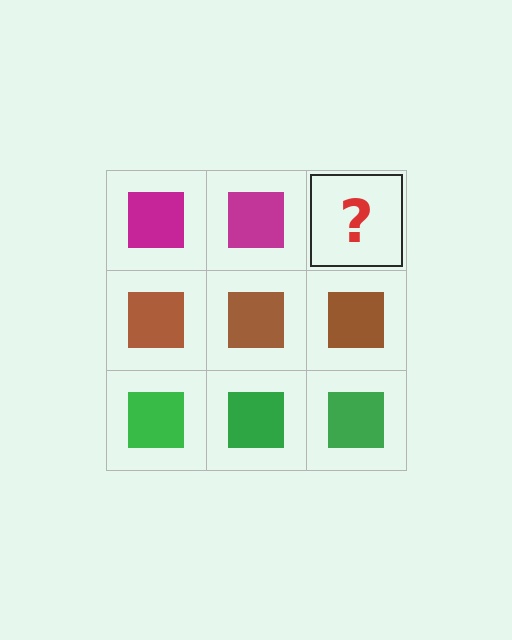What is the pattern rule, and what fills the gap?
The rule is that each row has a consistent color. The gap should be filled with a magenta square.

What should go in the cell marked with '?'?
The missing cell should contain a magenta square.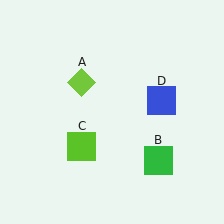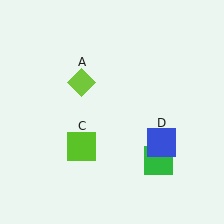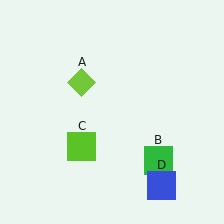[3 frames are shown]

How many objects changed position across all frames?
1 object changed position: blue square (object D).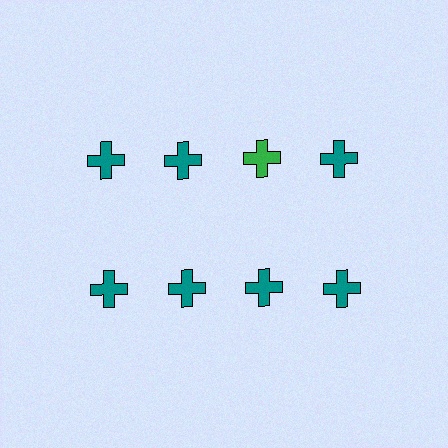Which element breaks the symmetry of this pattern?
The green cross in the top row, center column breaks the symmetry. All other shapes are teal crosses.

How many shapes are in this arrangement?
There are 8 shapes arranged in a grid pattern.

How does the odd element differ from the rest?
It has a different color: green instead of teal.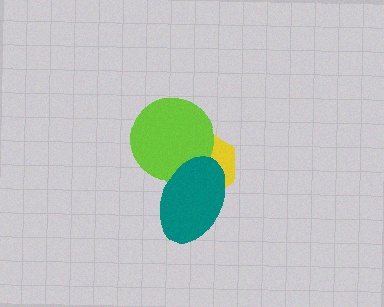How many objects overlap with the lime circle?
2 objects overlap with the lime circle.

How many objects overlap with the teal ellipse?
2 objects overlap with the teal ellipse.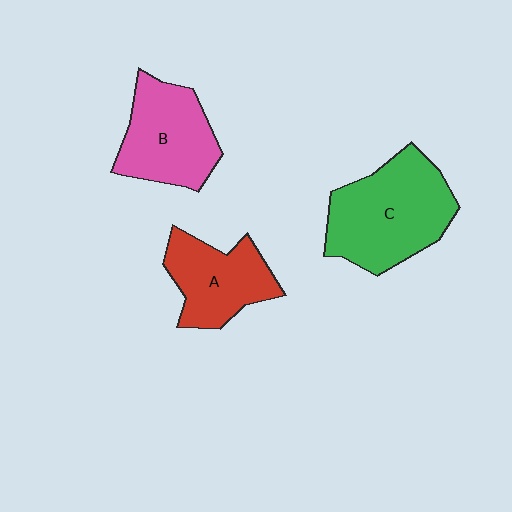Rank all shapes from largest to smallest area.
From largest to smallest: C (green), B (pink), A (red).